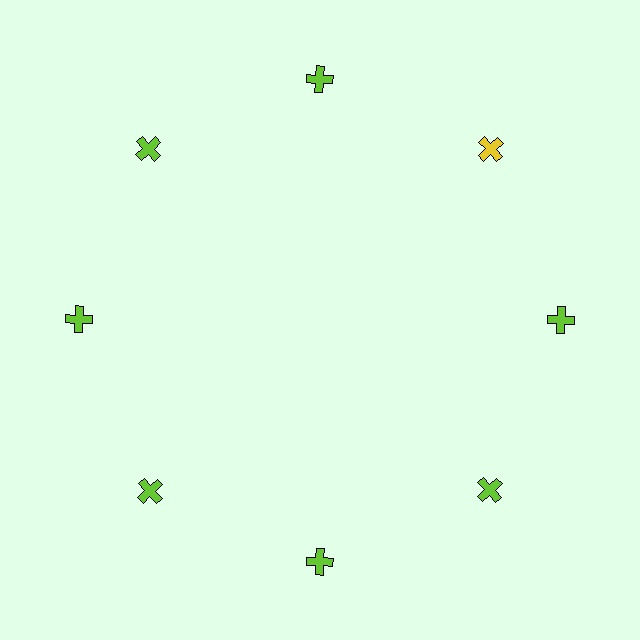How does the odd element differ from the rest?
It has a different color: yellow instead of lime.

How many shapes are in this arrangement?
There are 8 shapes arranged in a ring pattern.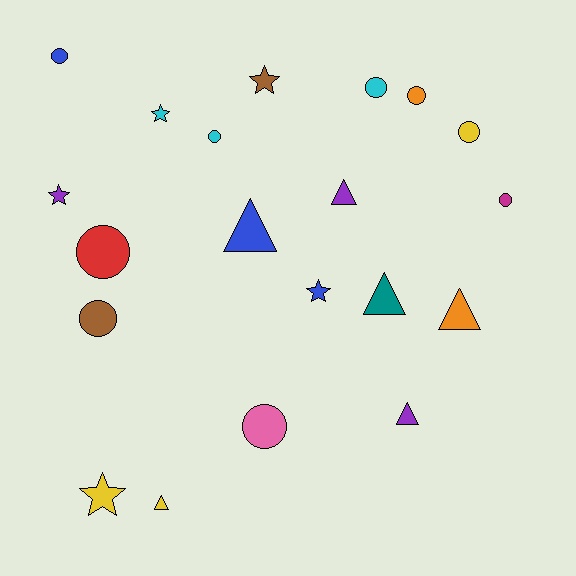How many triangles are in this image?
There are 6 triangles.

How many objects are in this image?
There are 20 objects.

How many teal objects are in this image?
There is 1 teal object.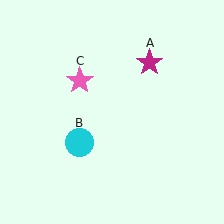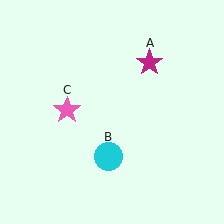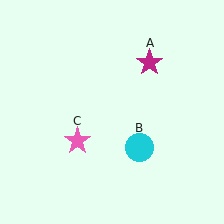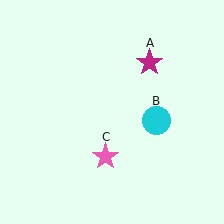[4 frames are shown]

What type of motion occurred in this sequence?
The cyan circle (object B), pink star (object C) rotated counterclockwise around the center of the scene.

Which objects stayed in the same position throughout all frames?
Magenta star (object A) remained stationary.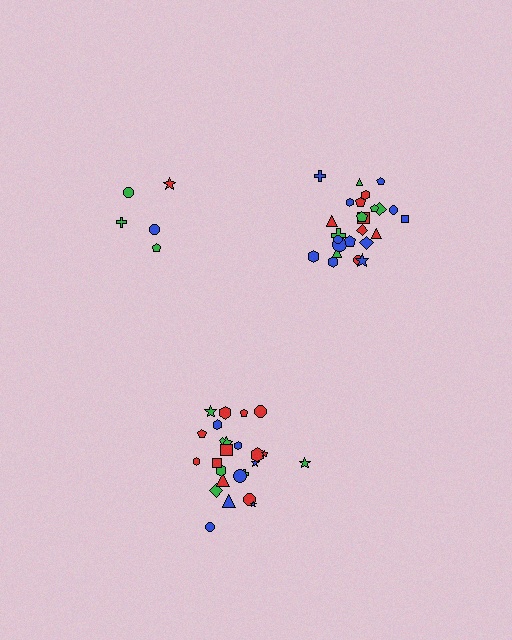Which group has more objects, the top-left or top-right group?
The top-right group.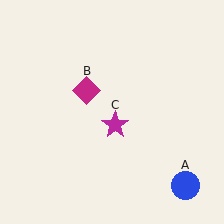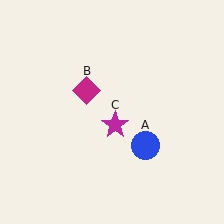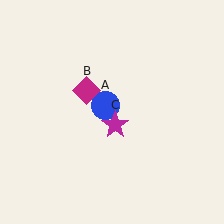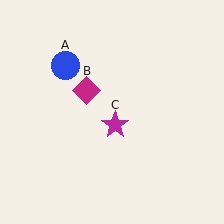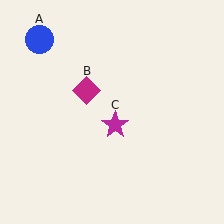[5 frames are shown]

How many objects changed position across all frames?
1 object changed position: blue circle (object A).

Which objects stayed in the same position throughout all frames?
Magenta diamond (object B) and magenta star (object C) remained stationary.